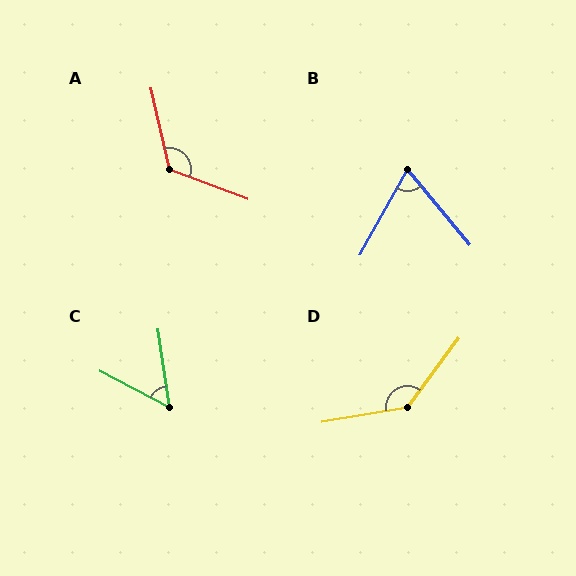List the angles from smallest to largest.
C (54°), B (69°), A (123°), D (136°).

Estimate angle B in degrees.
Approximately 69 degrees.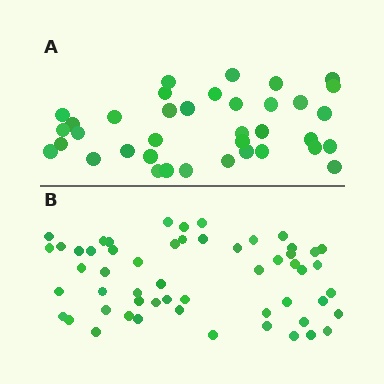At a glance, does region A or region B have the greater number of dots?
Region B (the bottom region) has more dots.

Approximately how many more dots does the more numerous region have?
Region B has approximately 20 more dots than region A.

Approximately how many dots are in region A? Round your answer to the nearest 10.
About 40 dots. (The exact count is 37, which rounds to 40.)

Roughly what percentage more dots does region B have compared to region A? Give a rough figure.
About 50% more.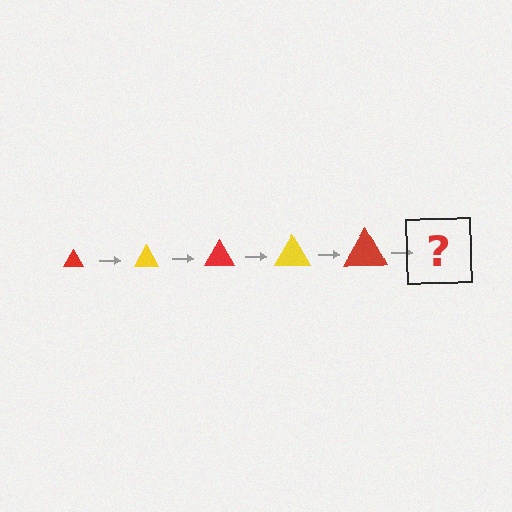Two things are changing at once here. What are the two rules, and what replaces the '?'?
The two rules are that the triangle grows larger each step and the color cycles through red and yellow. The '?' should be a yellow triangle, larger than the previous one.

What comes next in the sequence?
The next element should be a yellow triangle, larger than the previous one.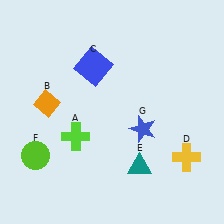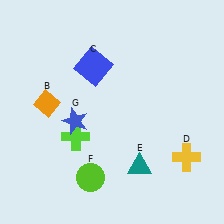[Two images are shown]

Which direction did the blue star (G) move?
The blue star (G) moved left.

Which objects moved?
The objects that moved are: the lime circle (F), the blue star (G).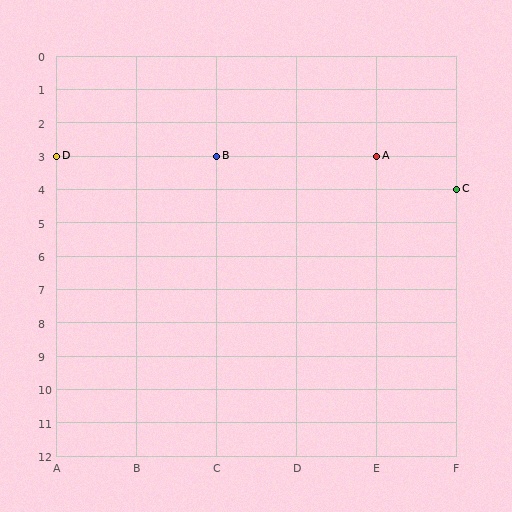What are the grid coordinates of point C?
Point C is at grid coordinates (F, 4).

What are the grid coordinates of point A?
Point A is at grid coordinates (E, 3).